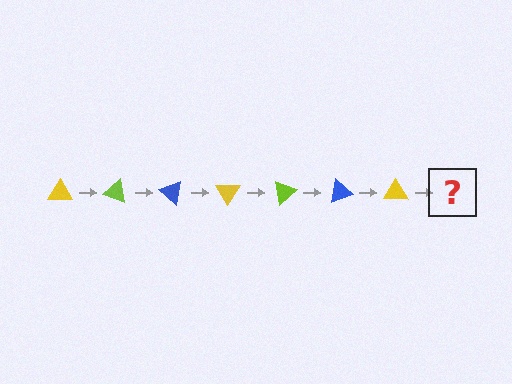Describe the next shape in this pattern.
It should be a lime triangle, rotated 140 degrees from the start.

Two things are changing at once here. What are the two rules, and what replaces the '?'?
The two rules are that it rotates 20 degrees each step and the color cycles through yellow, lime, and blue. The '?' should be a lime triangle, rotated 140 degrees from the start.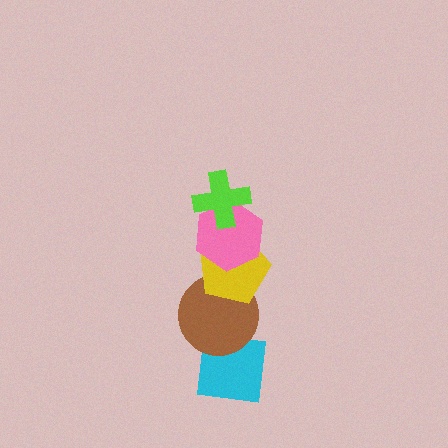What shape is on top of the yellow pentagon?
The pink hexagon is on top of the yellow pentagon.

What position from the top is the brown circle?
The brown circle is 4th from the top.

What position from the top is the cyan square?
The cyan square is 5th from the top.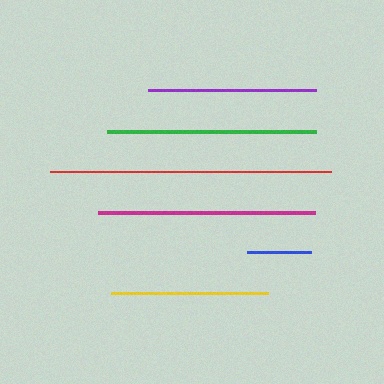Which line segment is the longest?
The red line is the longest at approximately 281 pixels.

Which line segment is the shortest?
The blue line is the shortest at approximately 64 pixels.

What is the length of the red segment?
The red segment is approximately 281 pixels long.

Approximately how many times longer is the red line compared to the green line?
The red line is approximately 1.3 times the length of the green line.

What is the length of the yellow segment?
The yellow segment is approximately 156 pixels long.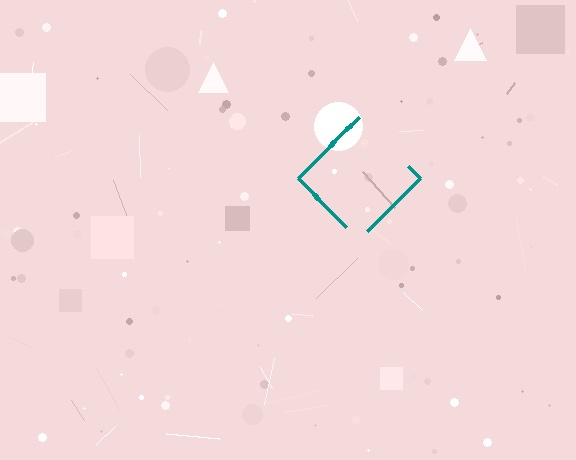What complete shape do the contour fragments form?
The contour fragments form a diamond.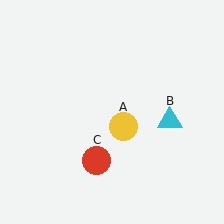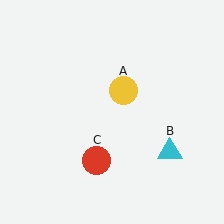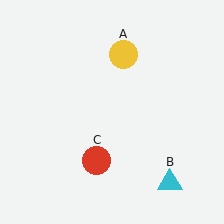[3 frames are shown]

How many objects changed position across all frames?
2 objects changed position: yellow circle (object A), cyan triangle (object B).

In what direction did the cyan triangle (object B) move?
The cyan triangle (object B) moved down.